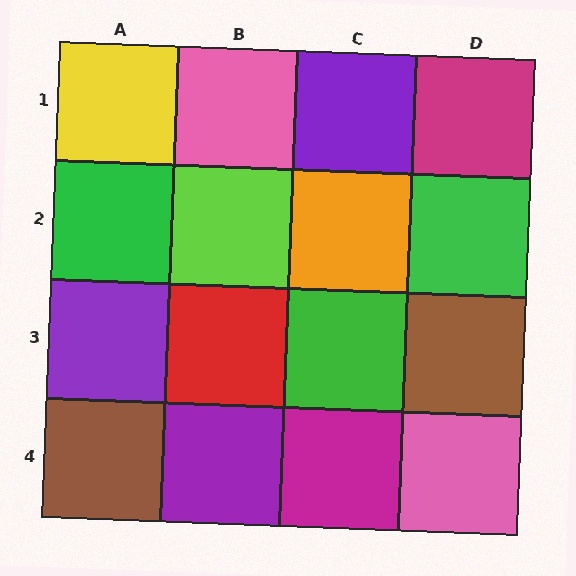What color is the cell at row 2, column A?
Green.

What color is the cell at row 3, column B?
Red.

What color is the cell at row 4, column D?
Pink.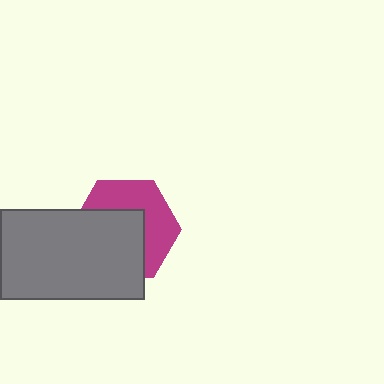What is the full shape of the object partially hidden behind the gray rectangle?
The partially hidden object is a magenta hexagon.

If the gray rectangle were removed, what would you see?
You would see the complete magenta hexagon.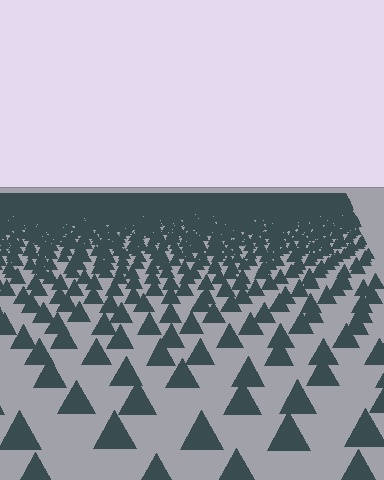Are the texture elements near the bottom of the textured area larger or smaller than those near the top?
Larger. Near the bottom, elements are closer to the viewer and appear at a bigger on-screen size.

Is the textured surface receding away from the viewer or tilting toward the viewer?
The surface is receding away from the viewer. Texture elements get smaller and denser toward the top.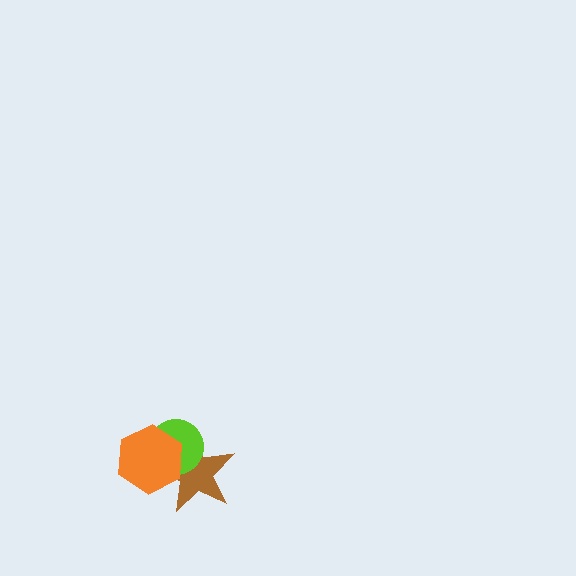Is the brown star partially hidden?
Yes, it is partially covered by another shape.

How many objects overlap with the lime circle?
2 objects overlap with the lime circle.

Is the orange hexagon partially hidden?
No, no other shape covers it.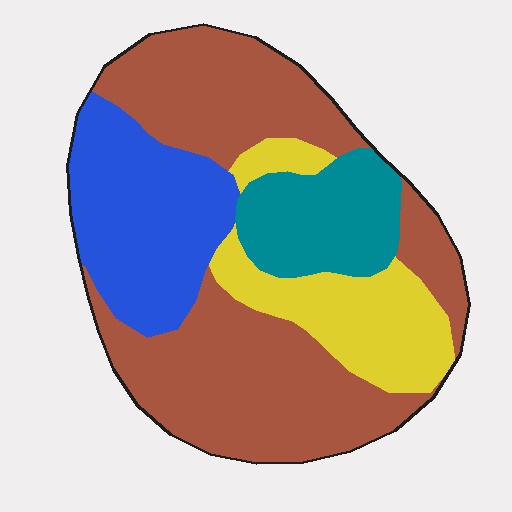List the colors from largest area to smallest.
From largest to smallest: brown, blue, yellow, teal.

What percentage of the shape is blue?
Blue covers around 20% of the shape.